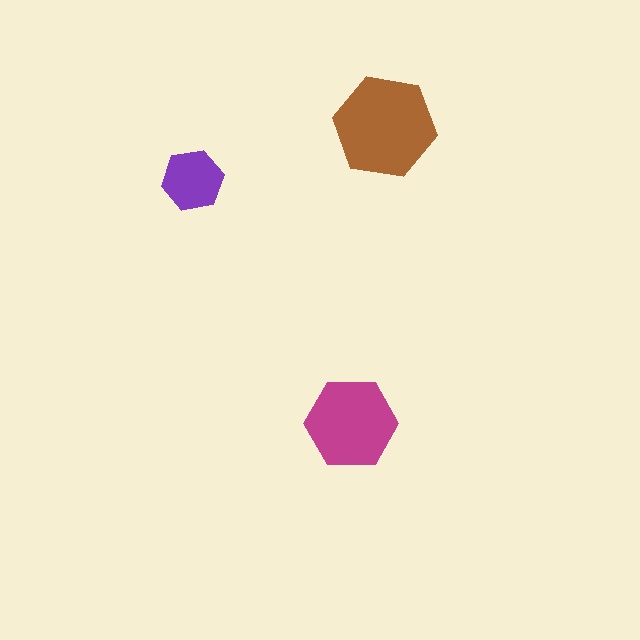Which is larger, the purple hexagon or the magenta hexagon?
The magenta one.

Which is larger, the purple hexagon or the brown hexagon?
The brown one.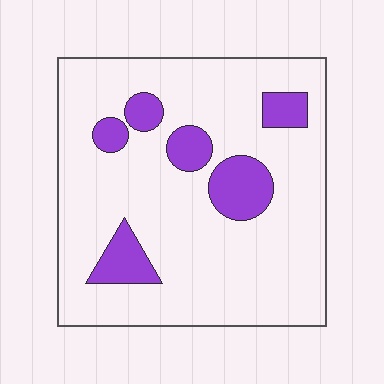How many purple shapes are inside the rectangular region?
6.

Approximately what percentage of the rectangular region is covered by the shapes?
Approximately 15%.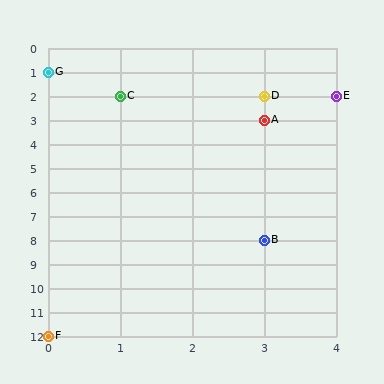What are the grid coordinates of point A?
Point A is at grid coordinates (3, 3).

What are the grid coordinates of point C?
Point C is at grid coordinates (1, 2).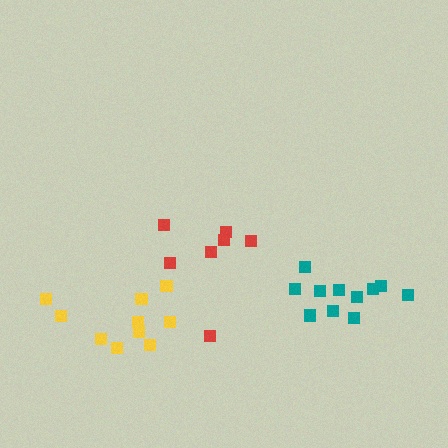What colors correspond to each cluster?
The clusters are colored: red, yellow, teal.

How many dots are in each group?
Group 1: 7 dots, Group 2: 10 dots, Group 3: 11 dots (28 total).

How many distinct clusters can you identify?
There are 3 distinct clusters.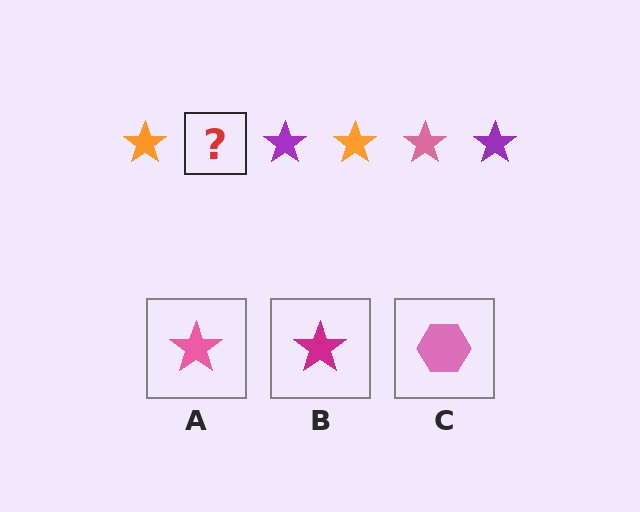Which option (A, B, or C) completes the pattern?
A.